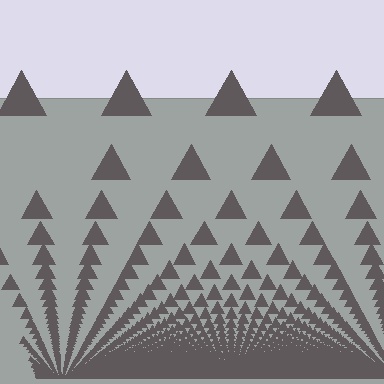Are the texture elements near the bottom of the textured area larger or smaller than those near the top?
Smaller. The gradient is inverted — elements near the bottom are smaller and denser.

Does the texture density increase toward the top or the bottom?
Density increases toward the bottom.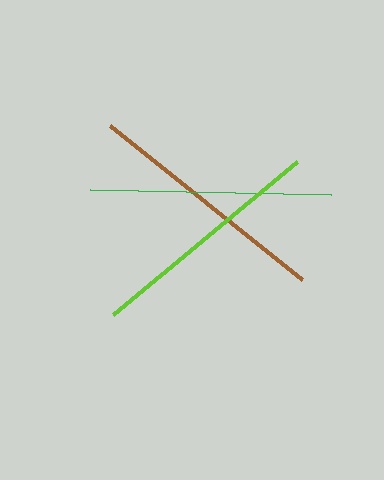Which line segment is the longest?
The brown line is the longest at approximately 246 pixels.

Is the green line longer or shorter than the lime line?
The green line is longer than the lime line.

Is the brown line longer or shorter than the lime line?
The brown line is longer than the lime line.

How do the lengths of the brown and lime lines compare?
The brown and lime lines are approximately the same length.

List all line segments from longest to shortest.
From longest to shortest: brown, green, lime.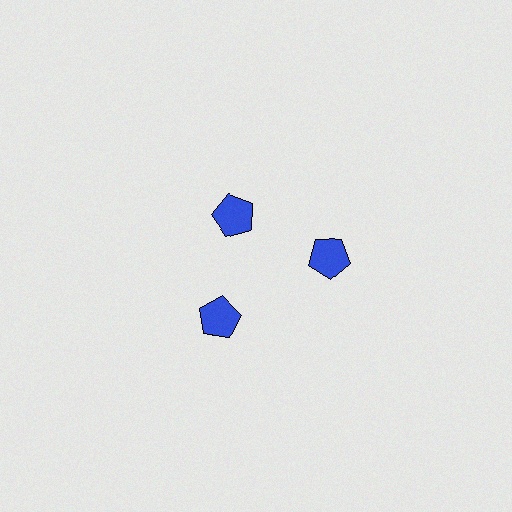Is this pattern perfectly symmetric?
No. The 3 blue pentagons are arranged in a ring, but one element near the 11 o'clock position is pulled inward toward the center, breaking the 3-fold rotational symmetry.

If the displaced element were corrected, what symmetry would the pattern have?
It would have 3-fold rotational symmetry — the pattern would map onto itself every 120 degrees.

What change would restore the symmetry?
The symmetry would be restored by moving it outward, back onto the ring so that all 3 pentagons sit at equal angles and equal distance from the center.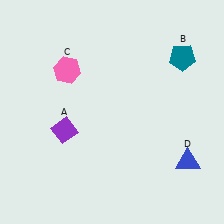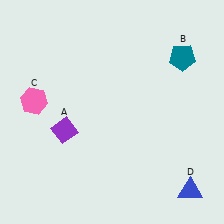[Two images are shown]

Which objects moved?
The objects that moved are: the pink hexagon (C), the blue triangle (D).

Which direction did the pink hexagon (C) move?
The pink hexagon (C) moved left.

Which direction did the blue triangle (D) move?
The blue triangle (D) moved down.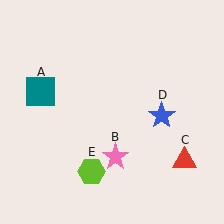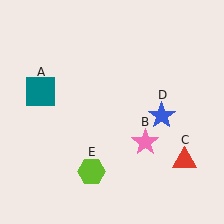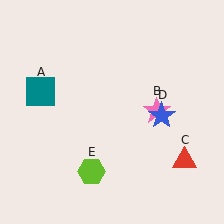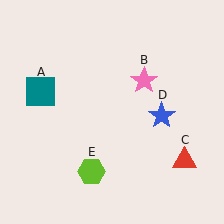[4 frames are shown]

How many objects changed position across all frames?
1 object changed position: pink star (object B).